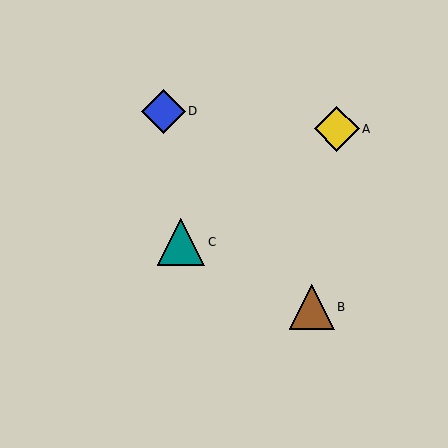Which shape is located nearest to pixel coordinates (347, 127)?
The yellow diamond (labeled A) at (337, 129) is nearest to that location.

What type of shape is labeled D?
Shape D is a blue diamond.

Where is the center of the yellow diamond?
The center of the yellow diamond is at (337, 129).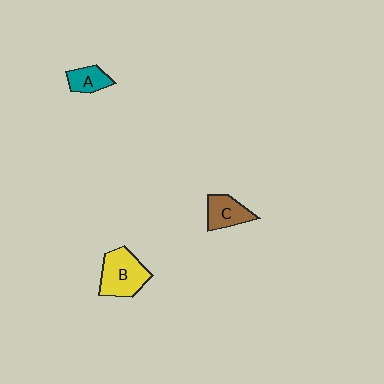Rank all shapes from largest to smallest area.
From largest to smallest: B (yellow), C (brown), A (teal).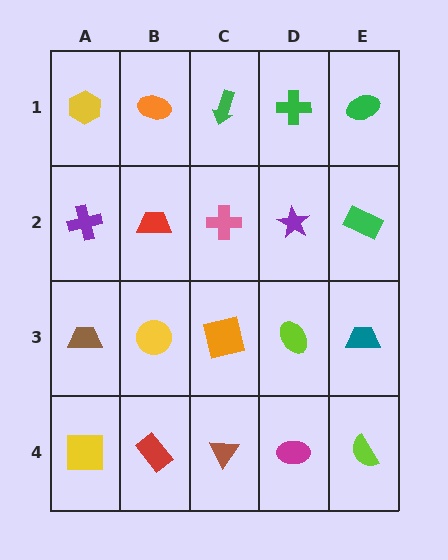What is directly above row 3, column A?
A purple cross.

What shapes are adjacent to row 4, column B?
A yellow circle (row 3, column B), a yellow square (row 4, column A), a brown triangle (row 4, column C).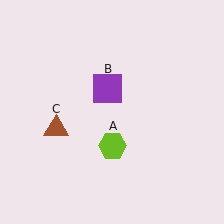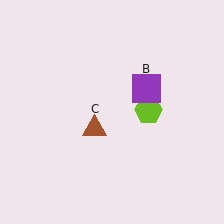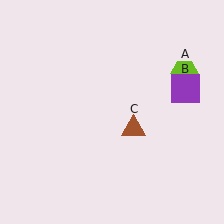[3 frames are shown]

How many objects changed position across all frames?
3 objects changed position: lime hexagon (object A), purple square (object B), brown triangle (object C).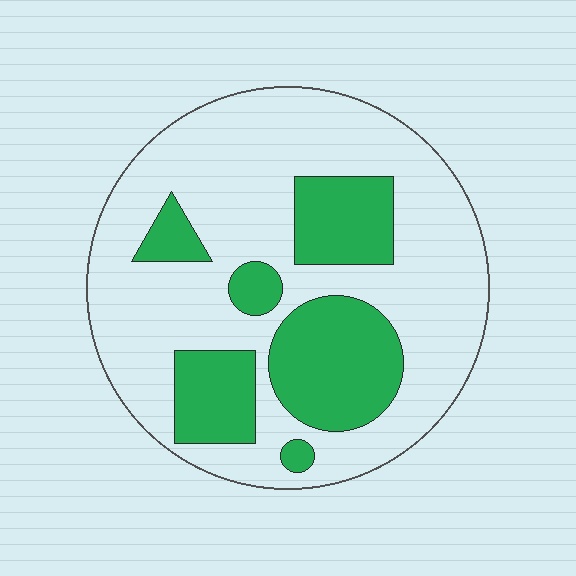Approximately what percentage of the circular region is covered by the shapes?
Approximately 30%.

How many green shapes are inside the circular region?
6.